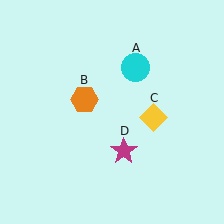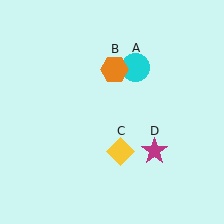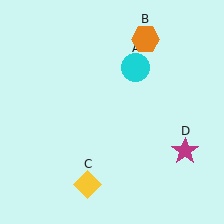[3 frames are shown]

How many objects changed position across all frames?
3 objects changed position: orange hexagon (object B), yellow diamond (object C), magenta star (object D).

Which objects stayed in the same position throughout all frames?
Cyan circle (object A) remained stationary.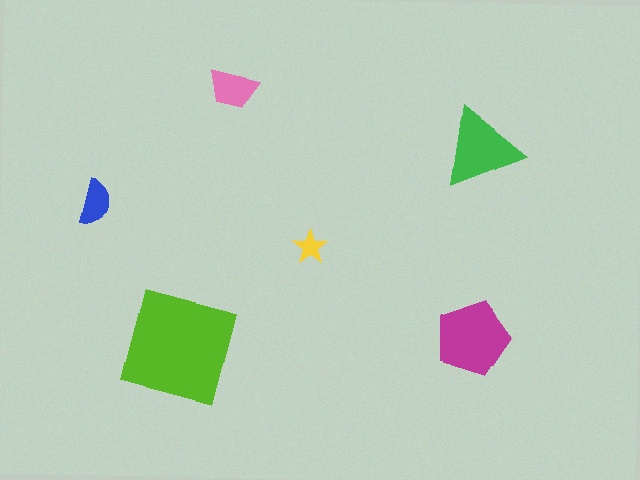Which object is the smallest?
The yellow star.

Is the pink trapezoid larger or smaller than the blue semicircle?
Larger.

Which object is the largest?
The lime square.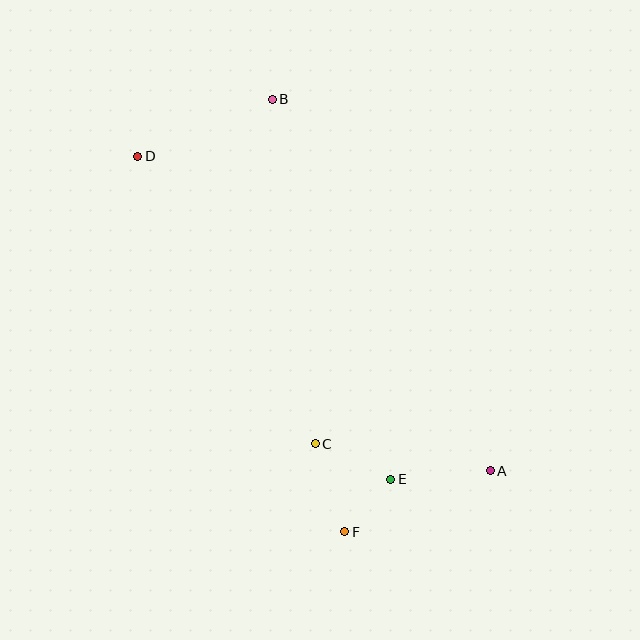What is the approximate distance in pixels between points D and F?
The distance between D and F is approximately 429 pixels.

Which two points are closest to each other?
Points E and F are closest to each other.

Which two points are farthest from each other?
Points A and D are farthest from each other.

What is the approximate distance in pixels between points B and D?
The distance between B and D is approximately 146 pixels.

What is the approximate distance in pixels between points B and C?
The distance between B and C is approximately 347 pixels.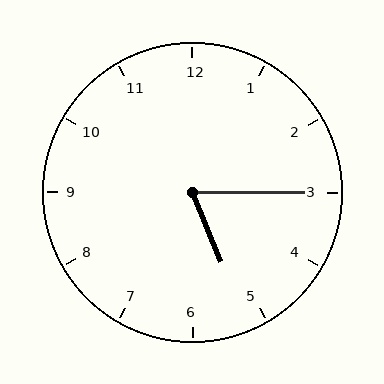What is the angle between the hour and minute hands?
Approximately 68 degrees.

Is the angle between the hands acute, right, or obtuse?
It is acute.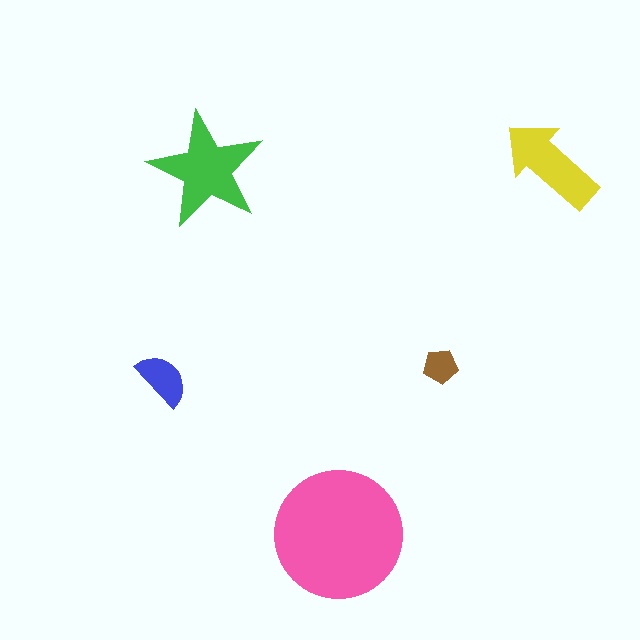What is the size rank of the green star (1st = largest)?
2nd.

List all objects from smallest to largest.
The brown pentagon, the blue semicircle, the yellow arrow, the green star, the pink circle.